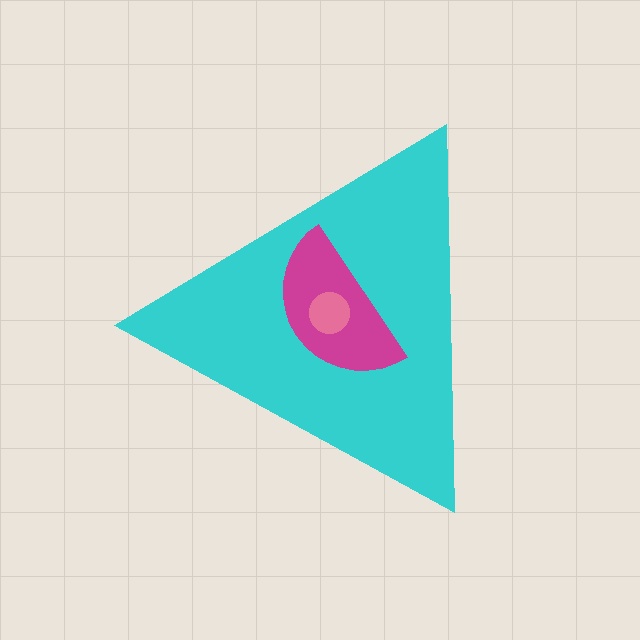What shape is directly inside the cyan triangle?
The magenta semicircle.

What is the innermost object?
The pink circle.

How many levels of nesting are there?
3.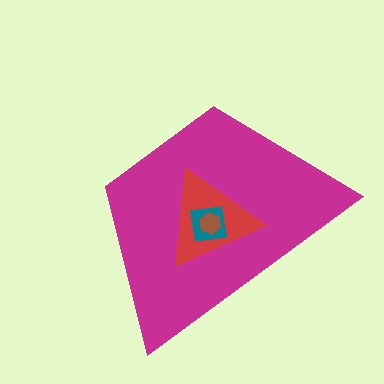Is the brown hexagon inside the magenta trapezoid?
Yes.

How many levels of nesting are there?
4.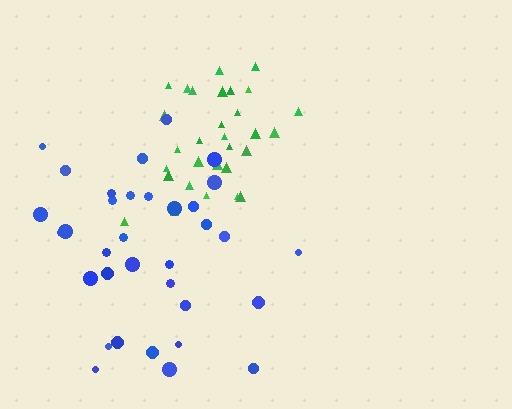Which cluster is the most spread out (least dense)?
Blue.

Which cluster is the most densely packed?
Green.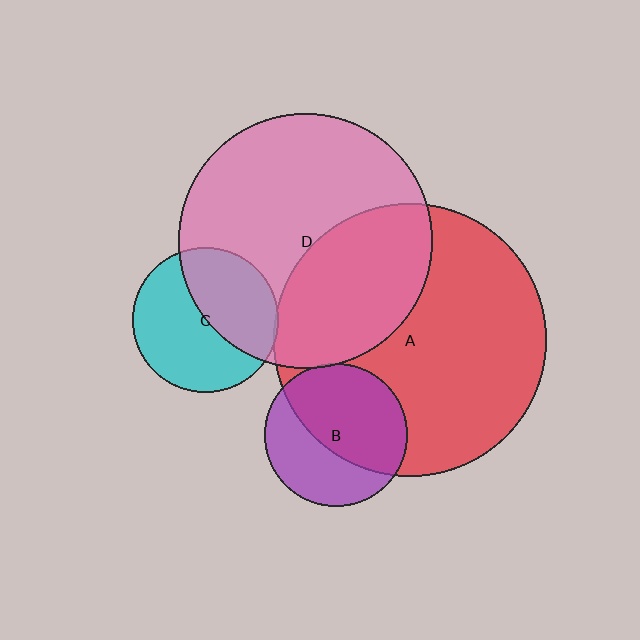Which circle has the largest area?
Circle A (red).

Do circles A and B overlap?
Yes.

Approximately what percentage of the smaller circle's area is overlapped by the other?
Approximately 60%.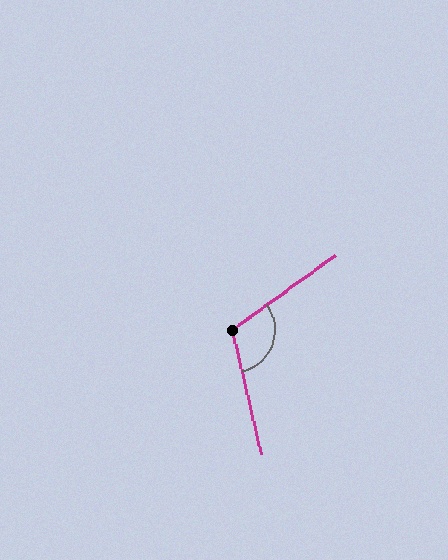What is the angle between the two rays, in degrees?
Approximately 113 degrees.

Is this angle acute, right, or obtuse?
It is obtuse.